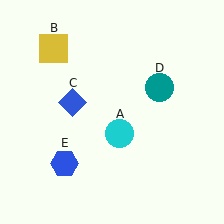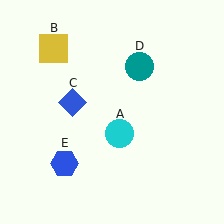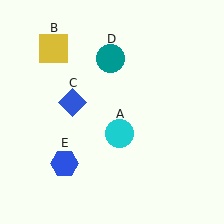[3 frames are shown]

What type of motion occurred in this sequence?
The teal circle (object D) rotated counterclockwise around the center of the scene.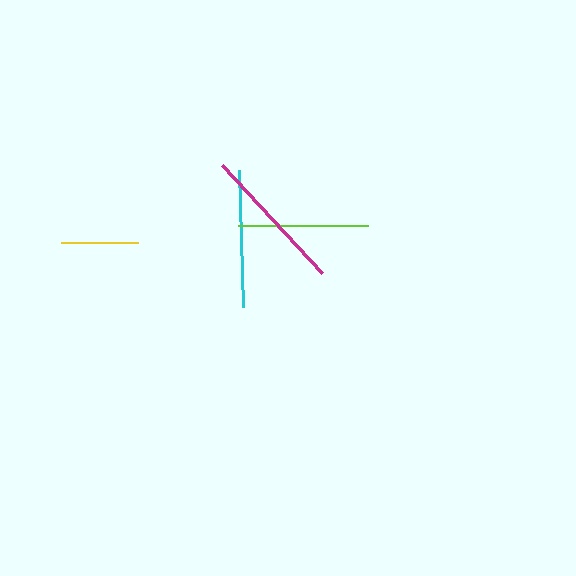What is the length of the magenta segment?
The magenta segment is approximately 147 pixels long.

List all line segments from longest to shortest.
From longest to shortest: magenta, cyan, lime, yellow.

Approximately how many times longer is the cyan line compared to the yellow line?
The cyan line is approximately 1.8 times the length of the yellow line.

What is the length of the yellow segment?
The yellow segment is approximately 77 pixels long.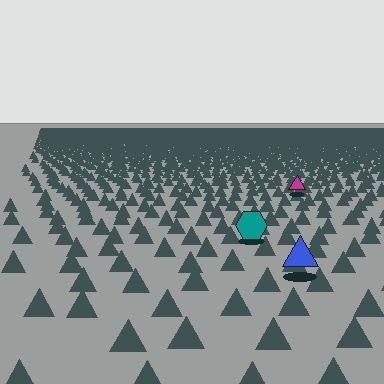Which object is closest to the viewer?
The blue triangle is closest. The texture marks near it are larger and more spread out.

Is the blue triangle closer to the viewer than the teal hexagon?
Yes. The blue triangle is closer — you can tell from the texture gradient: the ground texture is coarser near it.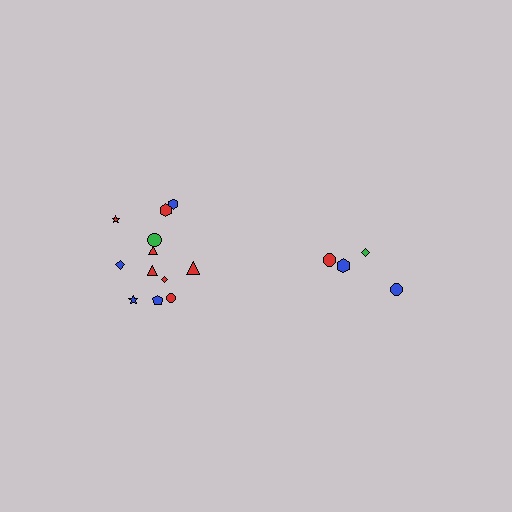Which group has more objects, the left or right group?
The left group.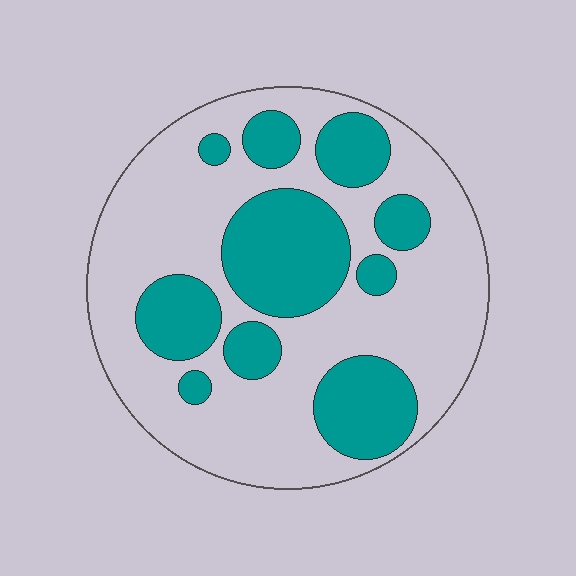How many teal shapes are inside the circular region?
10.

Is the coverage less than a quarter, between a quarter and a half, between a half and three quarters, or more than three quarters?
Between a quarter and a half.